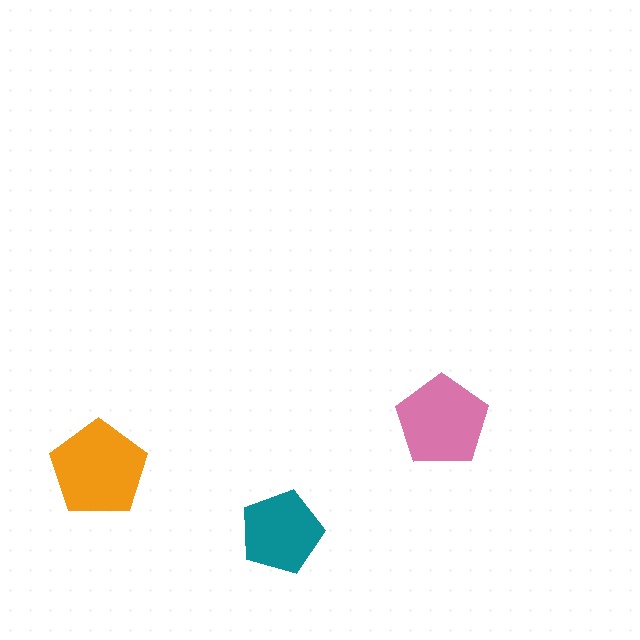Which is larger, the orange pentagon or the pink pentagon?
The orange one.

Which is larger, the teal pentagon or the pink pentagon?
The pink one.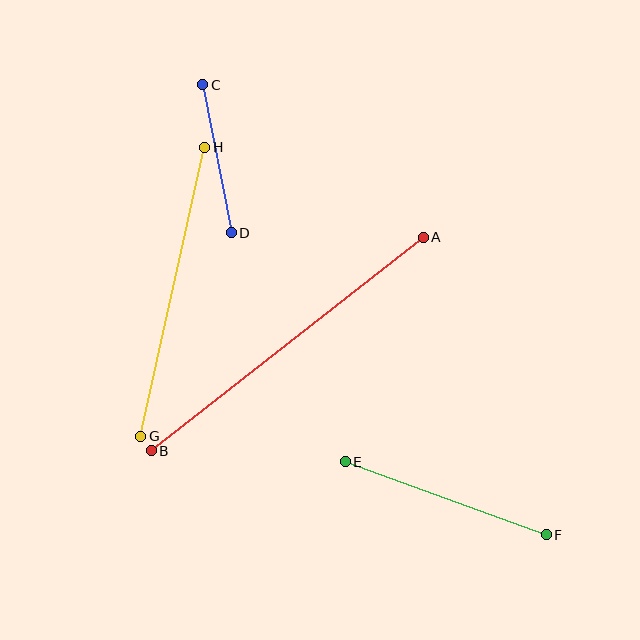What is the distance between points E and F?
The distance is approximately 214 pixels.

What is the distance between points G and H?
The distance is approximately 296 pixels.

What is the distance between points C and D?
The distance is approximately 151 pixels.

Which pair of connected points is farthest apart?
Points A and B are farthest apart.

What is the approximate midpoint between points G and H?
The midpoint is at approximately (173, 292) pixels.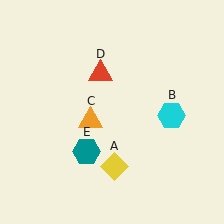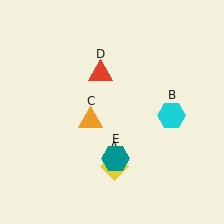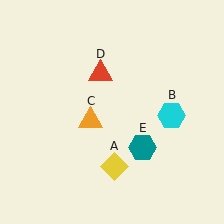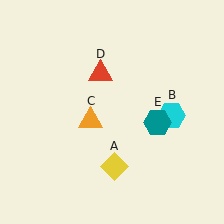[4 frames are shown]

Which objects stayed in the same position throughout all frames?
Yellow diamond (object A) and cyan hexagon (object B) and orange triangle (object C) and red triangle (object D) remained stationary.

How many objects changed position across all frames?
1 object changed position: teal hexagon (object E).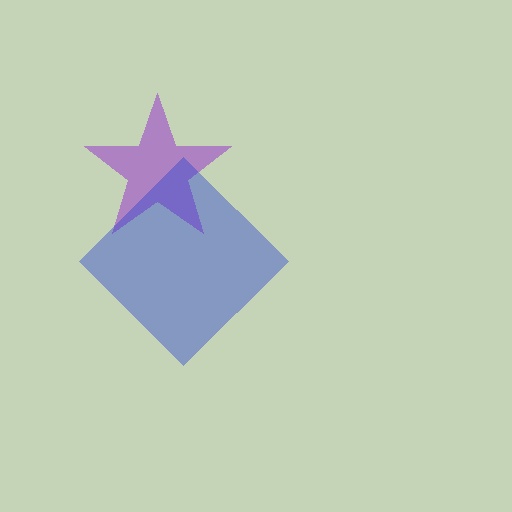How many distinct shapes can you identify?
There are 2 distinct shapes: a purple star, a blue diamond.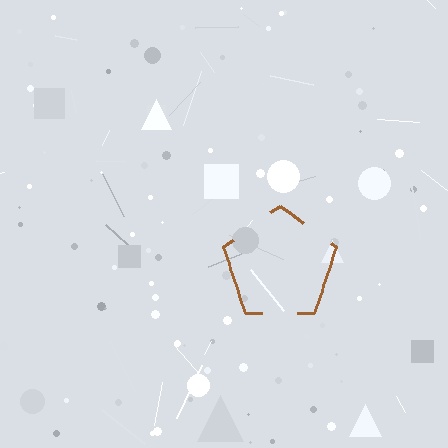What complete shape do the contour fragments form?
The contour fragments form a pentagon.